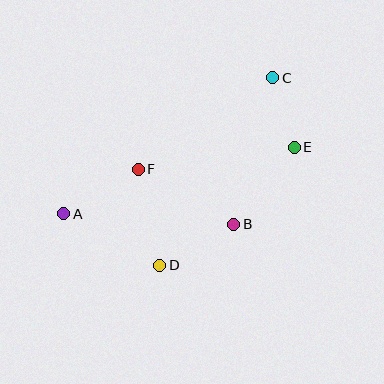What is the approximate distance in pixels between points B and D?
The distance between B and D is approximately 85 pixels.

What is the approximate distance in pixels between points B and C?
The distance between B and C is approximately 152 pixels.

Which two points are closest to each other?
Points C and E are closest to each other.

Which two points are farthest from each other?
Points A and C are farthest from each other.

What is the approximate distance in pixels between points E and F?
The distance between E and F is approximately 158 pixels.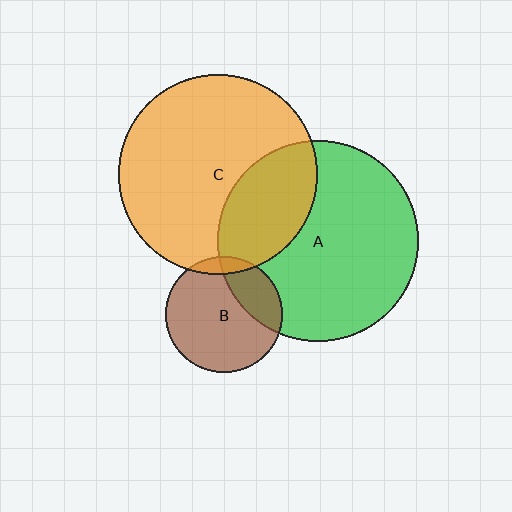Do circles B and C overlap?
Yes.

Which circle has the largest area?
Circle A (green).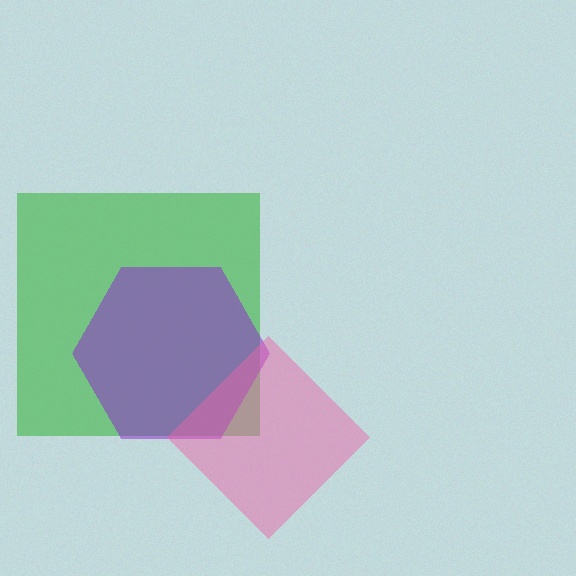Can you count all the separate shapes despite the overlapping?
Yes, there are 3 separate shapes.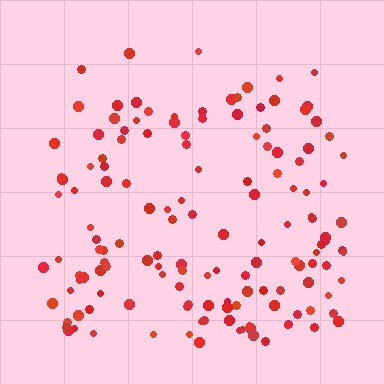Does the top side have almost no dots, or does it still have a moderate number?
Still a moderate number, just noticeably fewer than the bottom.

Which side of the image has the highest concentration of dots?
The bottom.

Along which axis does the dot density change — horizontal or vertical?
Vertical.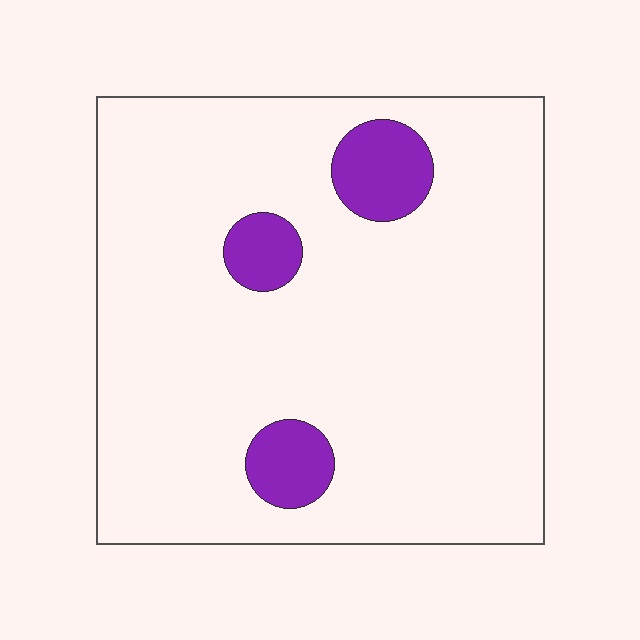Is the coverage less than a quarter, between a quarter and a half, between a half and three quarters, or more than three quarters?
Less than a quarter.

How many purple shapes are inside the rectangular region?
3.